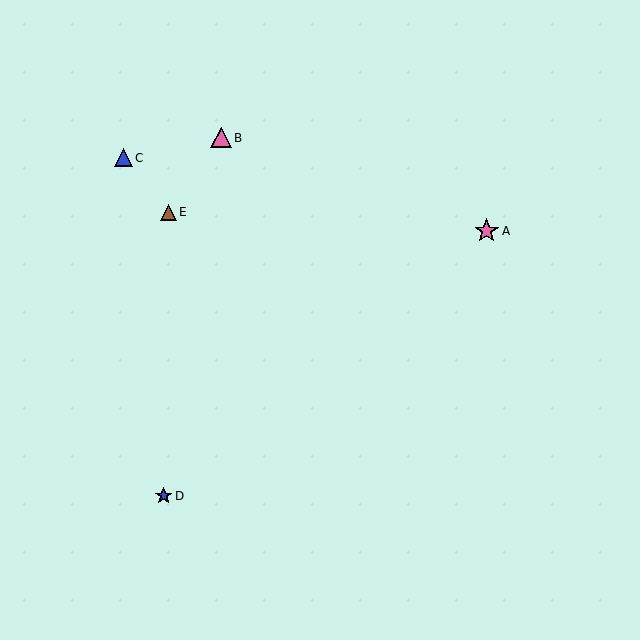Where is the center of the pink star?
The center of the pink star is at (487, 231).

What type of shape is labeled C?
Shape C is a blue triangle.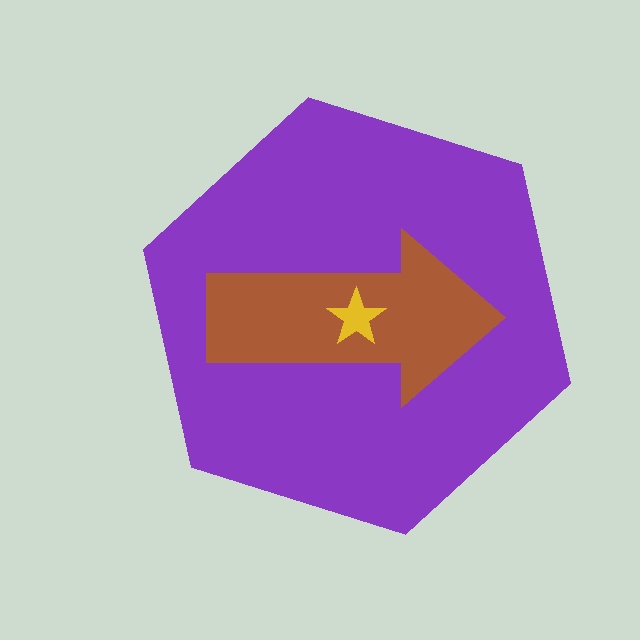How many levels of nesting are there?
3.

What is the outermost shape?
The purple hexagon.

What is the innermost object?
The yellow star.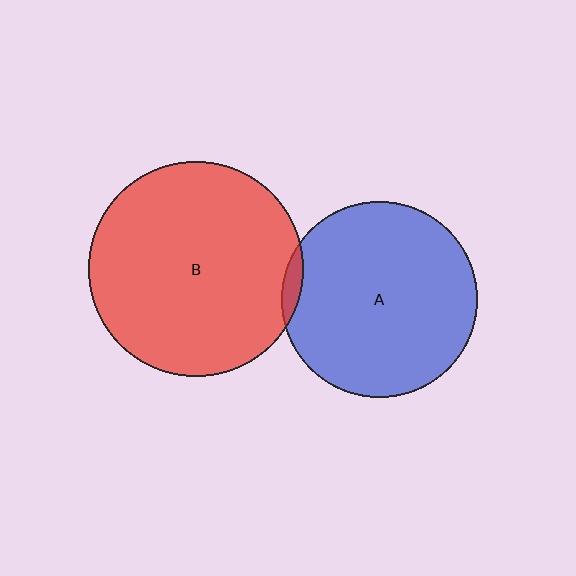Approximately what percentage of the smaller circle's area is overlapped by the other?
Approximately 5%.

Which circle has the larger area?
Circle B (red).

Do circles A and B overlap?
Yes.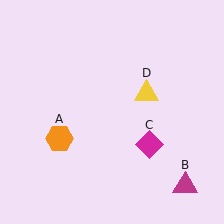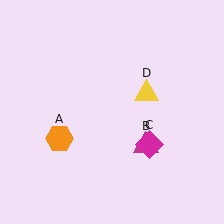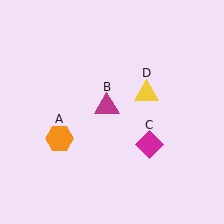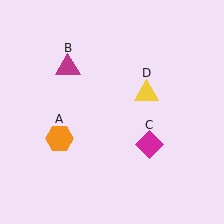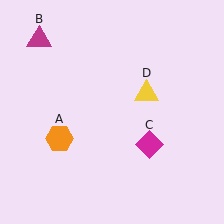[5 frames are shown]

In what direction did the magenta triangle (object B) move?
The magenta triangle (object B) moved up and to the left.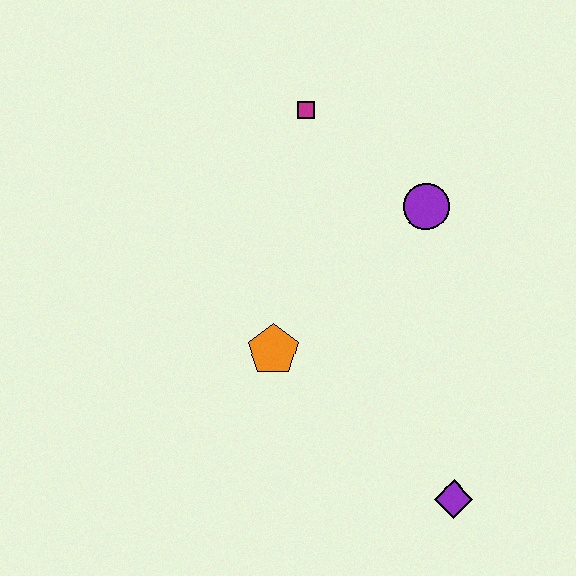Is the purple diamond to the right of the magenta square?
Yes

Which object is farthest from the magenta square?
The purple diamond is farthest from the magenta square.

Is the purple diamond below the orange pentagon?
Yes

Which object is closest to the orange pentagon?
The purple circle is closest to the orange pentagon.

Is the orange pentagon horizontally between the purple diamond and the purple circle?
No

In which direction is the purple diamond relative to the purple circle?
The purple diamond is below the purple circle.